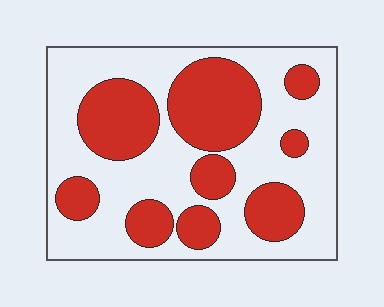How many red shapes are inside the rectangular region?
9.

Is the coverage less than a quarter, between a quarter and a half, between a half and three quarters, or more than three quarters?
Between a quarter and a half.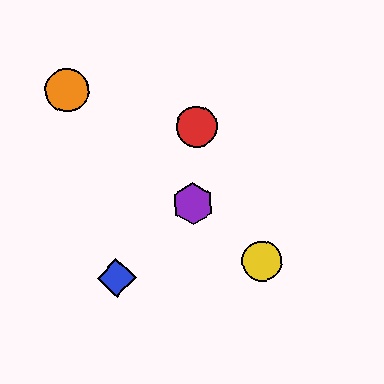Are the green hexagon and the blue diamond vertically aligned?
No, the green hexagon is at x≈262 and the blue diamond is at x≈117.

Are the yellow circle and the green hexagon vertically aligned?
Yes, both are at x≈262.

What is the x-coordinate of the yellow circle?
The yellow circle is at x≈262.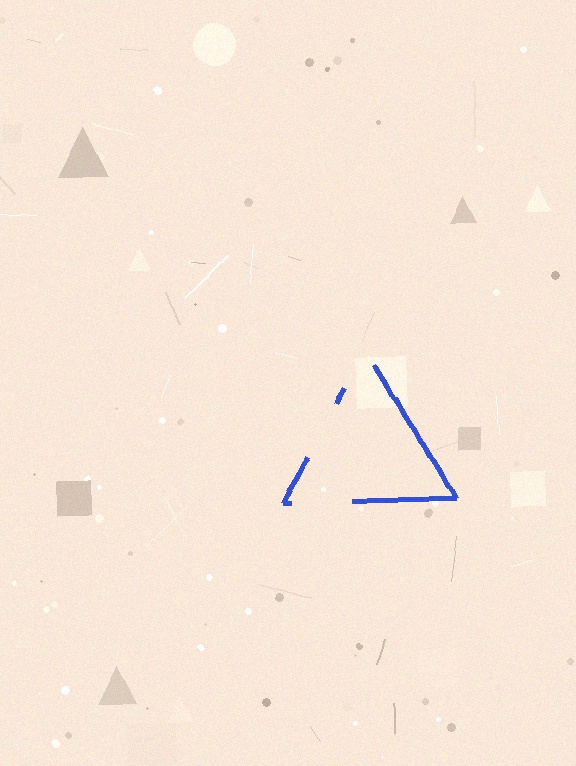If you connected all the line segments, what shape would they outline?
They would outline a triangle.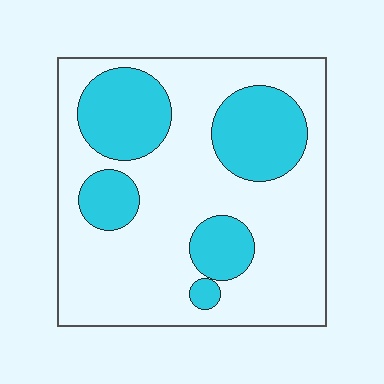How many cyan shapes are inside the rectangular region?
5.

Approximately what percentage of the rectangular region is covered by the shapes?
Approximately 30%.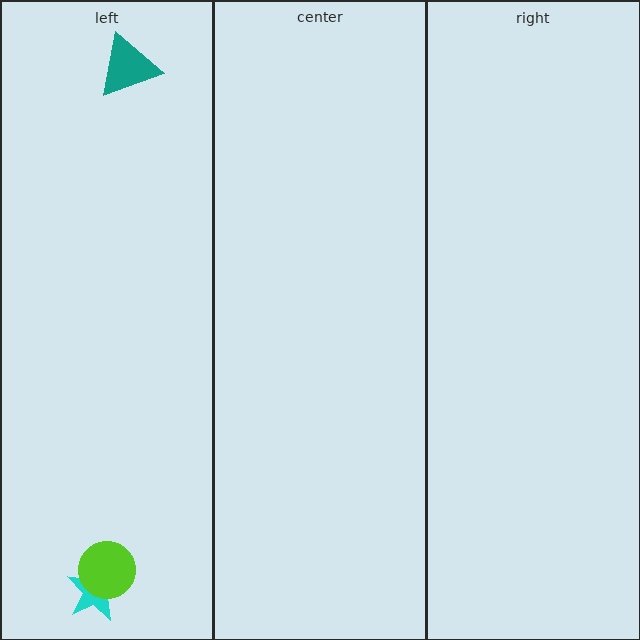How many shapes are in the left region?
3.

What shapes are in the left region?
The teal triangle, the cyan star, the lime circle.